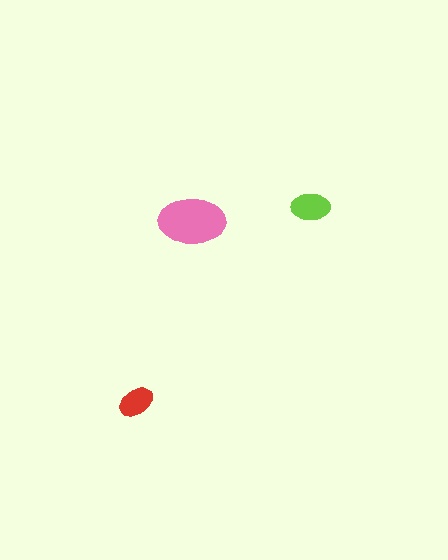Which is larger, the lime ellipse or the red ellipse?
The lime one.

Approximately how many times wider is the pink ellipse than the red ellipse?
About 2 times wider.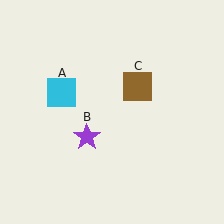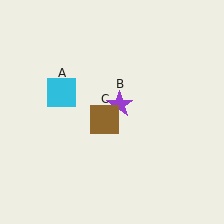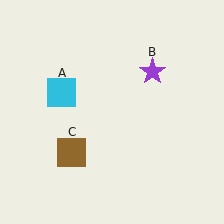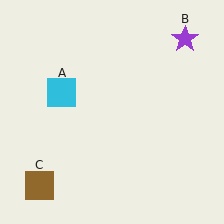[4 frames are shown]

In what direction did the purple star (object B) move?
The purple star (object B) moved up and to the right.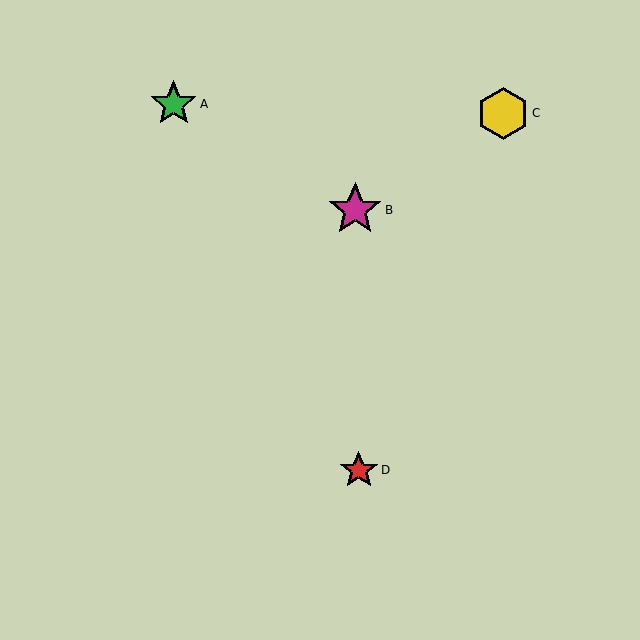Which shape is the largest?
The magenta star (labeled B) is the largest.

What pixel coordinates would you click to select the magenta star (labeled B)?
Click at (355, 210) to select the magenta star B.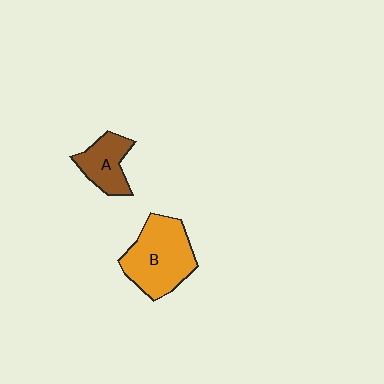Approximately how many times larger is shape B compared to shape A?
Approximately 1.8 times.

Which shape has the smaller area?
Shape A (brown).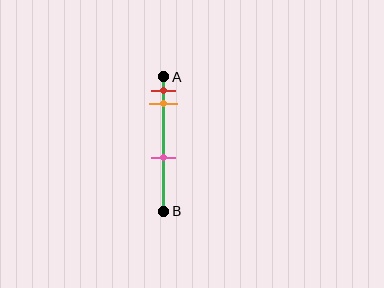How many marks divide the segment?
There are 3 marks dividing the segment.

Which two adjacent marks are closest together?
The red and orange marks are the closest adjacent pair.